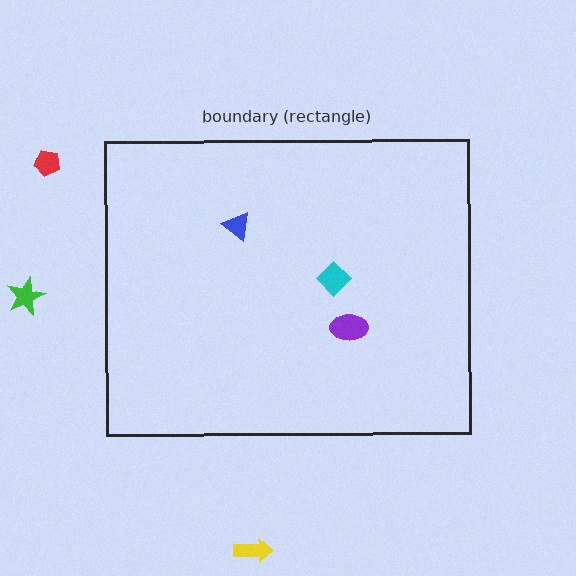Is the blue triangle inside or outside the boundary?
Inside.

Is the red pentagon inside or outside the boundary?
Outside.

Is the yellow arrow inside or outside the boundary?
Outside.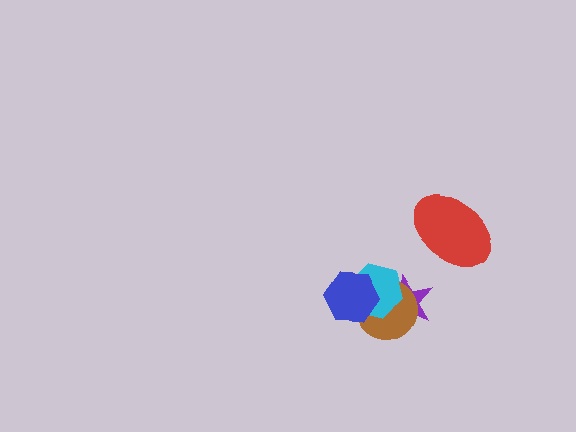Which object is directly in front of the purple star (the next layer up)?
The brown circle is directly in front of the purple star.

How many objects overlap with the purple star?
2 objects overlap with the purple star.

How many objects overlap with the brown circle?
3 objects overlap with the brown circle.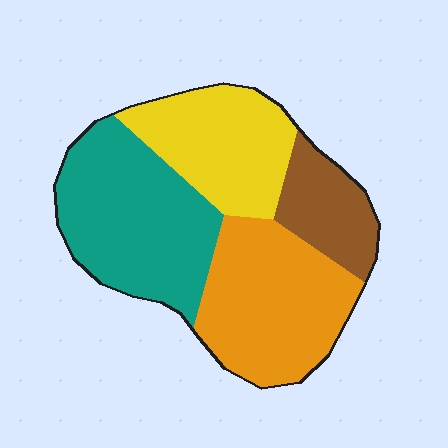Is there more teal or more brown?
Teal.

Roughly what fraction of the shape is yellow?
Yellow takes up about one quarter (1/4) of the shape.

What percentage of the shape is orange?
Orange takes up about one third (1/3) of the shape.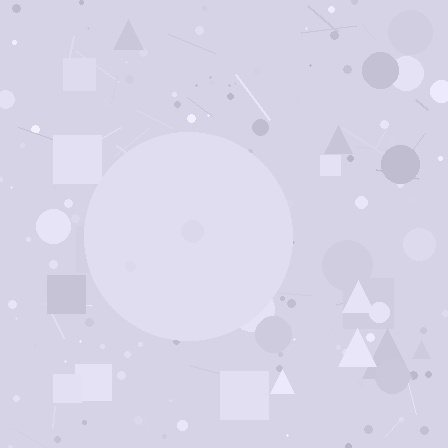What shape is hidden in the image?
A circle is hidden in the image.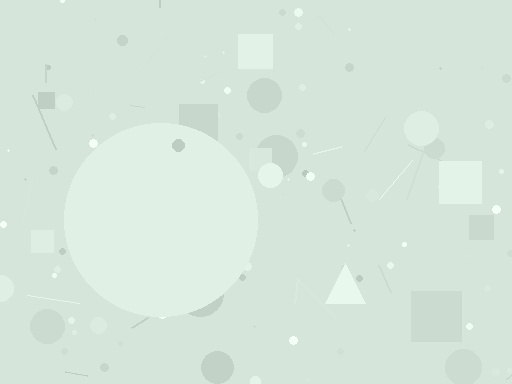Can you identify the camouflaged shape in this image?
The camouflaged shape is a circle.